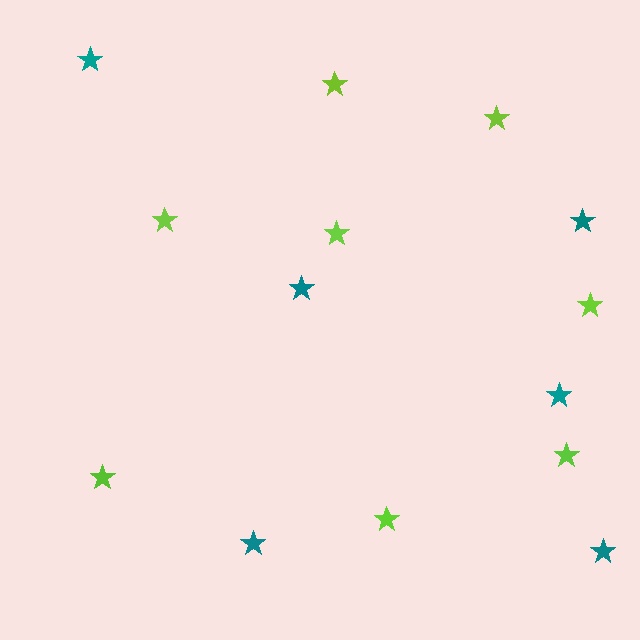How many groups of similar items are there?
There are 2 groups: one group of lime stars (8) and one group of teal stars (6).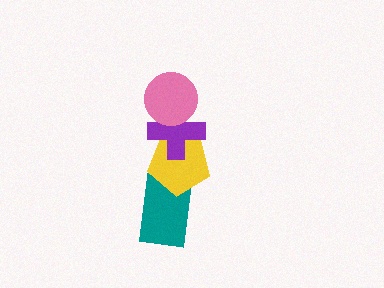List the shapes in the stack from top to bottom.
From top to bottom: the pink circle, the purple cross, the yellow pentagon, the teal rectangle.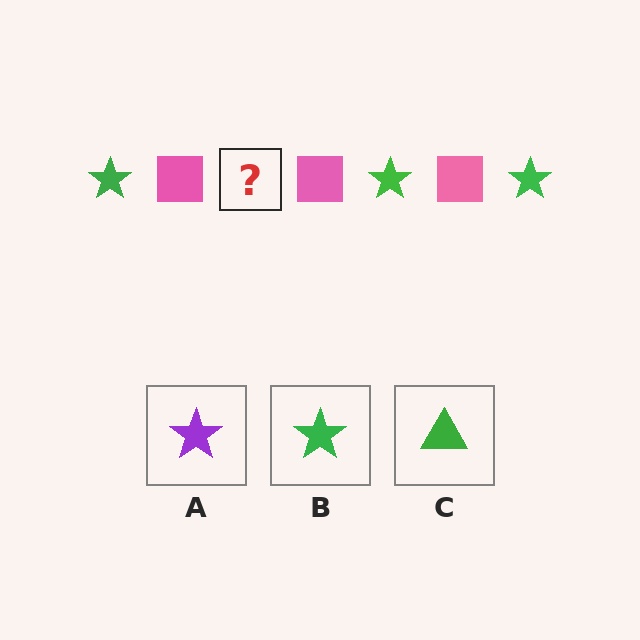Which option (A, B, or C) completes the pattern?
B.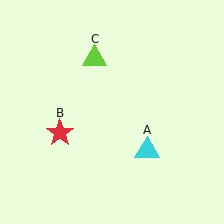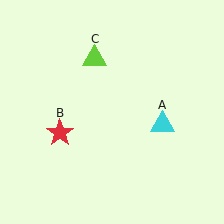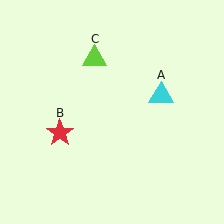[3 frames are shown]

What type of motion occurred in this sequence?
The cyan triangle (object A) rotated counterclockwise around the center of the scene.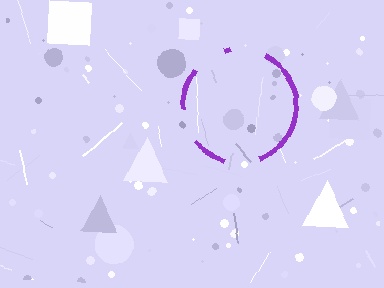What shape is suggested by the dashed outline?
The dashed outline suggests a circle.